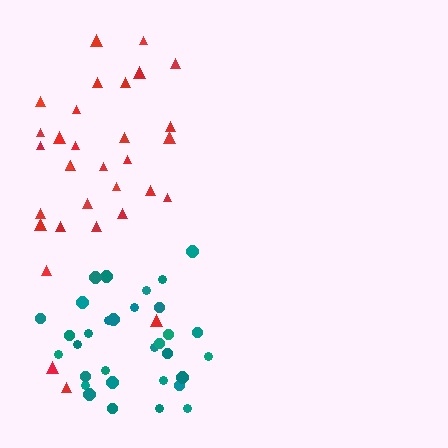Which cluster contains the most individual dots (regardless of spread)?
Red (32).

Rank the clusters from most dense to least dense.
teal, red.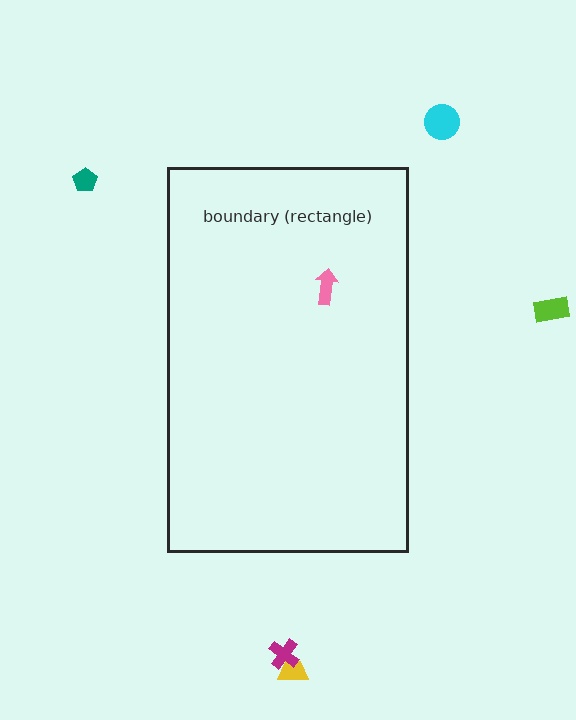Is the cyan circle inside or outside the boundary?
Outside.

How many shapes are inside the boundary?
1 inside, 5 outside.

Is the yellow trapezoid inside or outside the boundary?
Outside.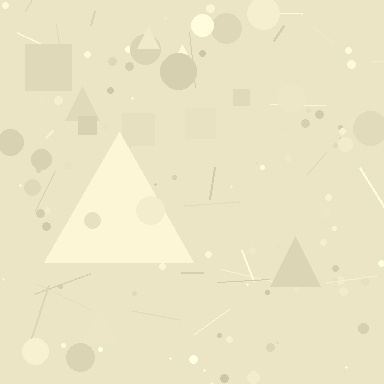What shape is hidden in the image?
A triangle is hidden in the image.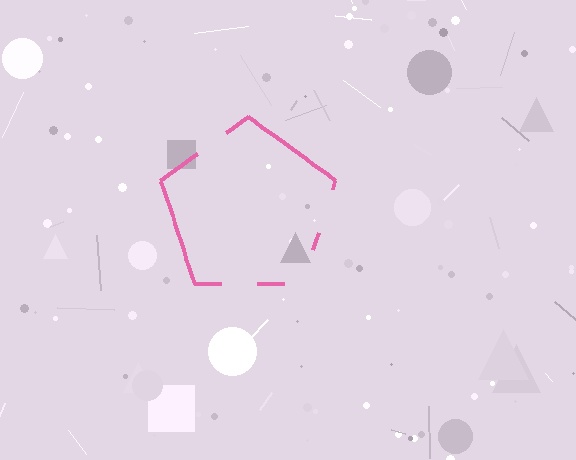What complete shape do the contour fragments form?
The contour fragments form a pentagon.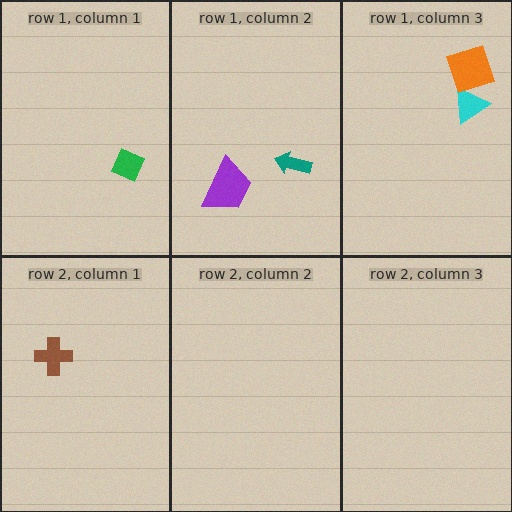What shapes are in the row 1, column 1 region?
The green diamond.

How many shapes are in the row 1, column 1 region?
1.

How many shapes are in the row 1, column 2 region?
2.